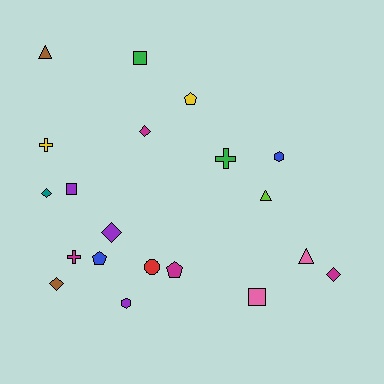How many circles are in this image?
There is 1 circle.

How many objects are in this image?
There are 20 objects.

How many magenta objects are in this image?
There are 4 magenta objects.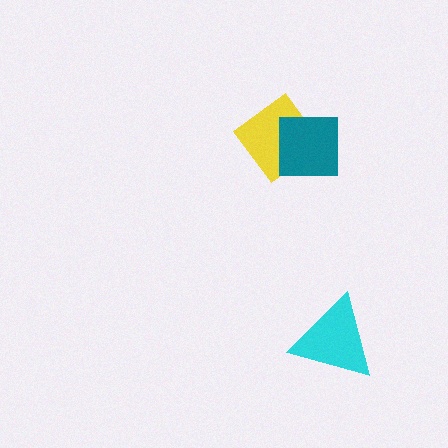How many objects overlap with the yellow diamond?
1 object overlaps with the yellow diamond.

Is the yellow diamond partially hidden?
Yes, it is partially covered by another shape.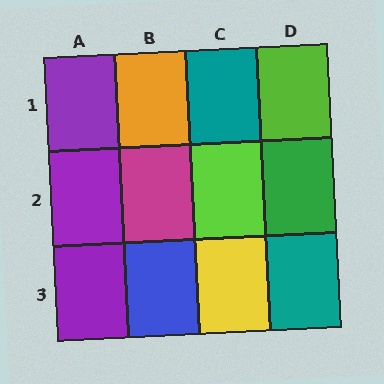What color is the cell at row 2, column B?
Magenta.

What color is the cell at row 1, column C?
Teal.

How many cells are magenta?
1 cell is magenta.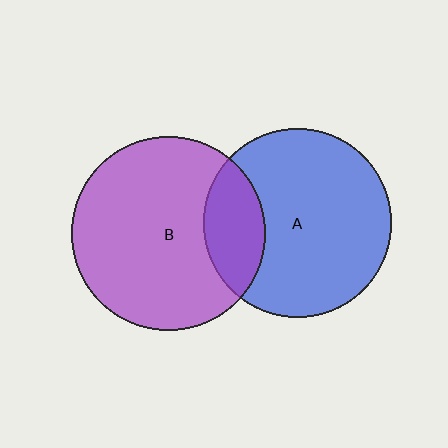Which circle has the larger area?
Circle B (purple).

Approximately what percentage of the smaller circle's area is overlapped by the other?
Approximately 20%.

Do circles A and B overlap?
Yes.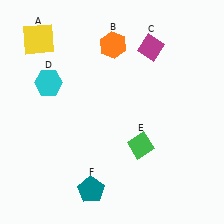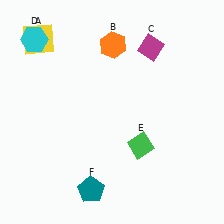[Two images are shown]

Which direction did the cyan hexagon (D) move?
The cyan hexagon (D) moved up.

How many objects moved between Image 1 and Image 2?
1 object moved between the two images.